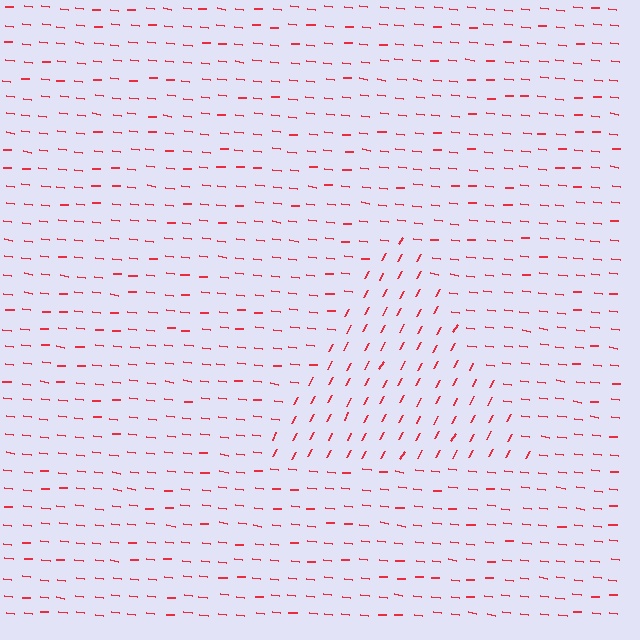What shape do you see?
I see a triangle.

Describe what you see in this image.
The image is filled with small red line segments. A triangle region in the image has lines oriented differently from the surrounding lines, creating a visible texture boundary.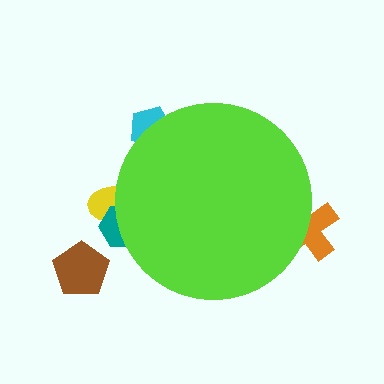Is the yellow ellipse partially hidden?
Yes, the yellow ellipse is partially hidden behind the lime circle.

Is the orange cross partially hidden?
Yes, the orange cross is partially hidden behind the lime circle.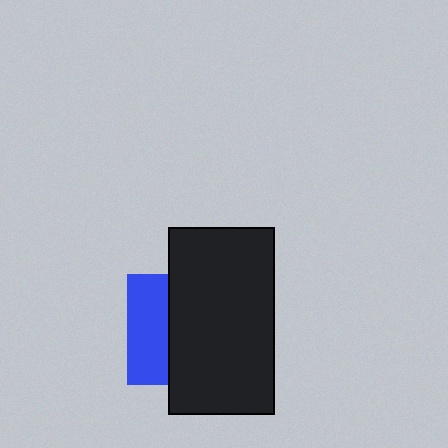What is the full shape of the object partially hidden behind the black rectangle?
The partially hidden object is a blue square.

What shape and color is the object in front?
The object in front is a black rectangle.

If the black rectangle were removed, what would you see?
You would see the complete blue square.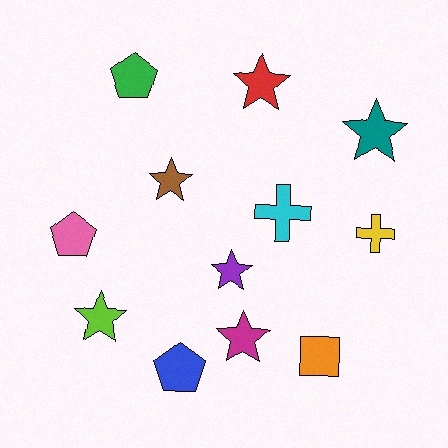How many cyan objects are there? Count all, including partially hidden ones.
There is 1 cyan object.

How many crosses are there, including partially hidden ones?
There are 2 crosses.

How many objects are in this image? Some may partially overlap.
There are 12 objects.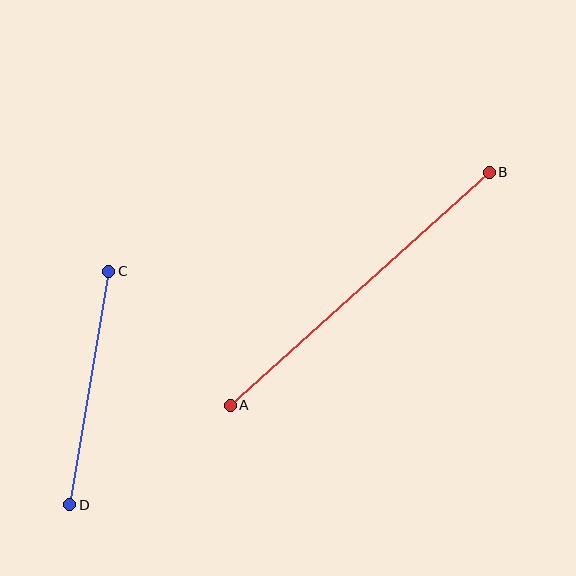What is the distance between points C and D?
The distance is approximately 236 pixels.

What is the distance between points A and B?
The distance is approximately 348 pixels.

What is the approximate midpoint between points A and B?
The midpoint is at approximately (360, 289) pixels.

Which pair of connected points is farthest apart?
Points A and B are farthest apart.